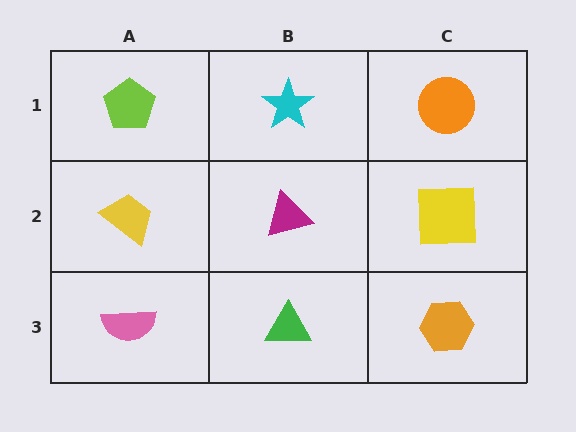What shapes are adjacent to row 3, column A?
A yellow trapezoid (row 2, column A), a green triangle (row 3, column B).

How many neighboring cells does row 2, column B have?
4.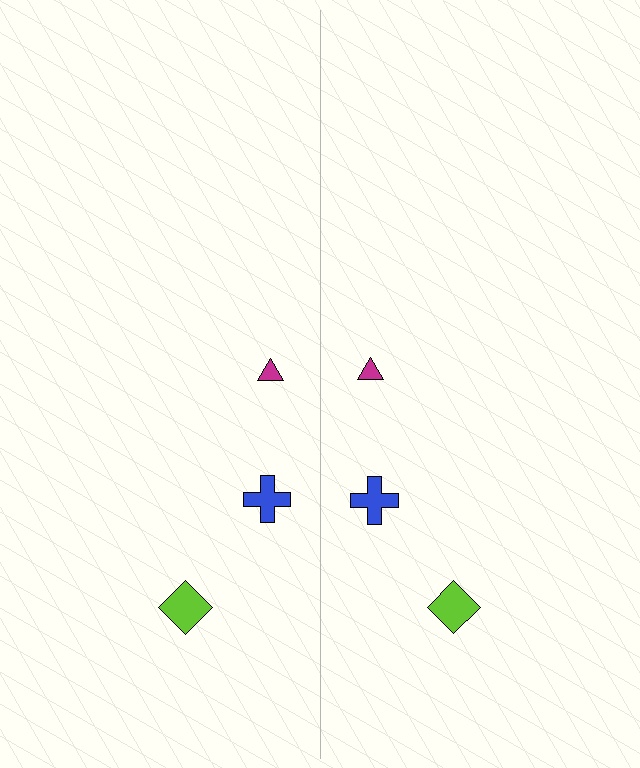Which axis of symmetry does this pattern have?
The pattern has a vertical axis of symmetry running through the center of the image.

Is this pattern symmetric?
Yes, this pattern has bilateral (reflection) symmetry.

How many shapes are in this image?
There are 6 shapes in this image.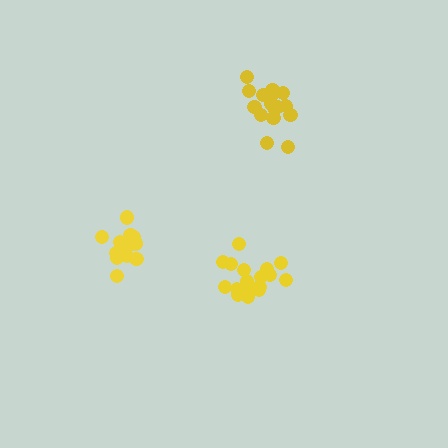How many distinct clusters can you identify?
There are 3 distinct clusters.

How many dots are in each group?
Group 1: 18 dots, Group 2: 17 dots, Group 3: 15 dots (50 total).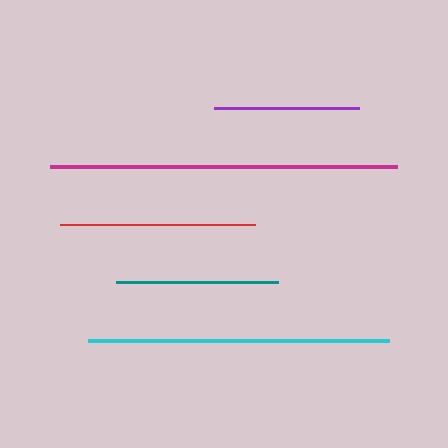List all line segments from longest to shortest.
From longest to shortest: magenta, cyan, red, teal, purple.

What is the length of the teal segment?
The teal segment is approximately 162 pixels long.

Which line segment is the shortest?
The purple line is the shortest at approximately 146 pixels.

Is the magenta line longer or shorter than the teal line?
The magenta line is longer than the teal line.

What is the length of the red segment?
The red segment is approximately 195 pixels long.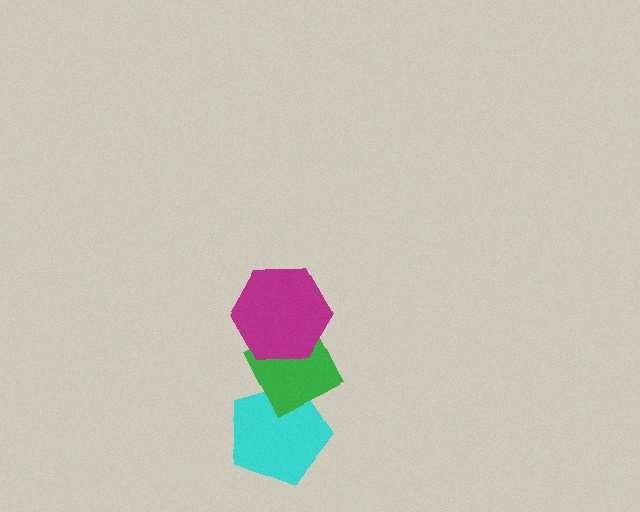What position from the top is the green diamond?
The green diamond is 2nd from the top.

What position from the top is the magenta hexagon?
The magenta hexagon is 1st from the top.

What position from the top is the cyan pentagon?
The cyan pentagon is 3rd from the top.